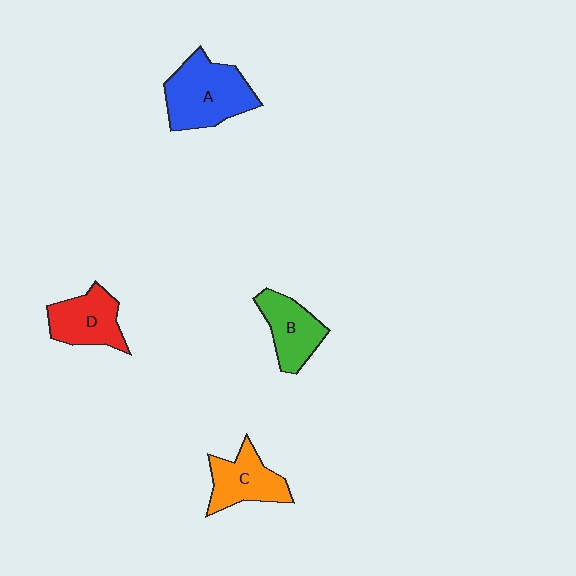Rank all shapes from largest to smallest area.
From largest to smallest: A (blue), D (red), C (orange), B (green).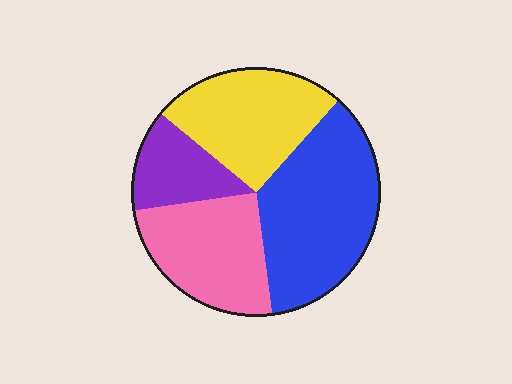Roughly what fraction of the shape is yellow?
Yellow takes up about one quarter (1/4) of the shape.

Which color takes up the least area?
Purple, at roughly 15%.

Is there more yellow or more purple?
Yellow.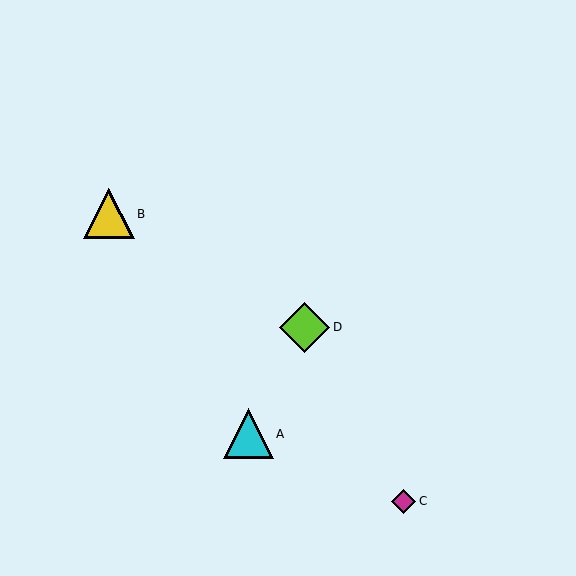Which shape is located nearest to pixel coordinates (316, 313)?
The lime diamond (labeled D) at (304, 327) is nearest to that location.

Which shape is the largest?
The yellow triangle (labeled B) is the largest.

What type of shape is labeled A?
Shape A is a cyan triangle.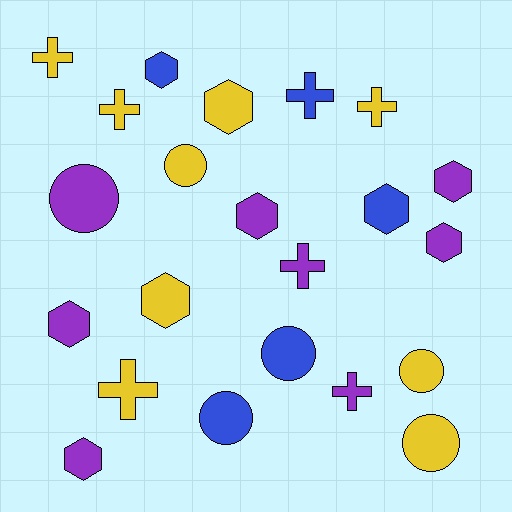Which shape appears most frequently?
Hexagon, with 9 objects.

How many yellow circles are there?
There are 3 yellow circles.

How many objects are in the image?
There are 22 objects.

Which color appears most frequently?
Yellow, with 9 objects.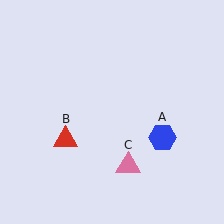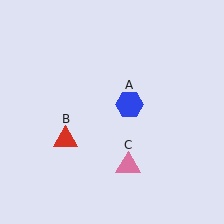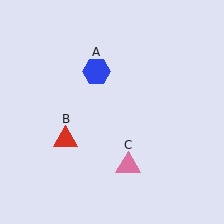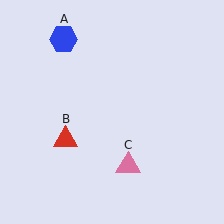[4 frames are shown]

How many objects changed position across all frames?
1 object changed position: blue hexagon (object A).